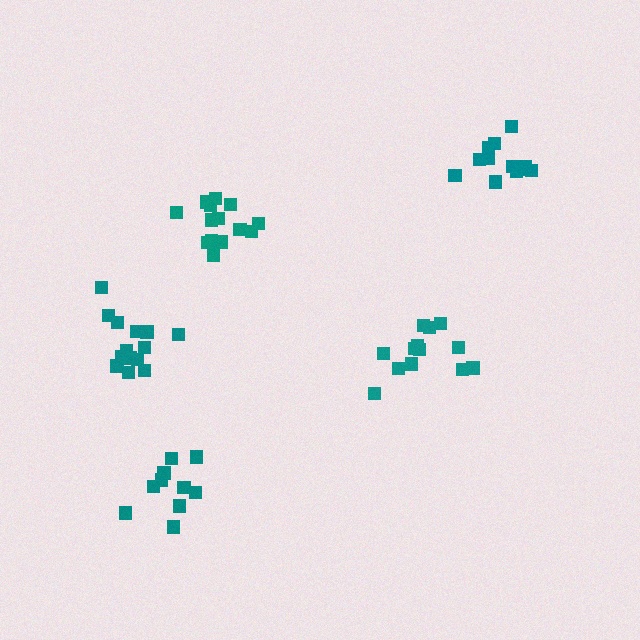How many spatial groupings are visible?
There are 5 spatial groupings.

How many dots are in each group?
Group 1: 12 dots, Group 2: 14 dots, Group 3: 13 dots, Group 4: 14 dots, Group 5: 10 dots (63 total).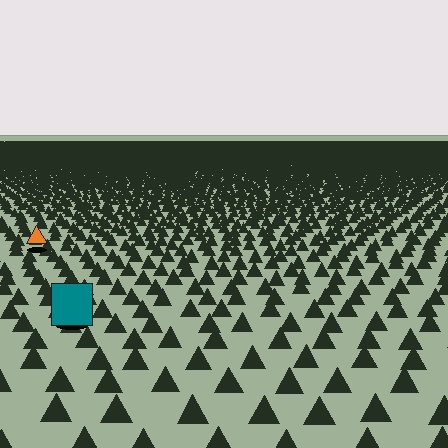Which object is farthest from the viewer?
The orange triangle is farthest from the viewer. It appears smaller and the ground texture around it is denser.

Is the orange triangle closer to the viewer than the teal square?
No. The teal square is closer — you can tell from the texture gradient: the ground texture is coarser near it.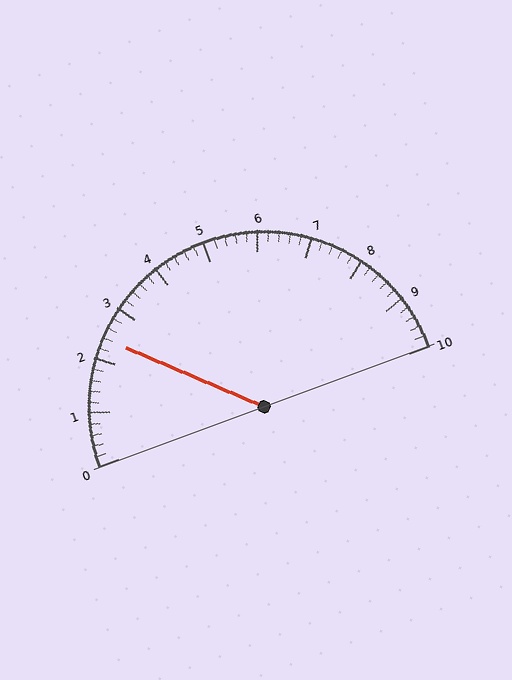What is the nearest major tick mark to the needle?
The nearest major tick mark is 2.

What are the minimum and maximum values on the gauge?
The gauge ranges from 0 to 10.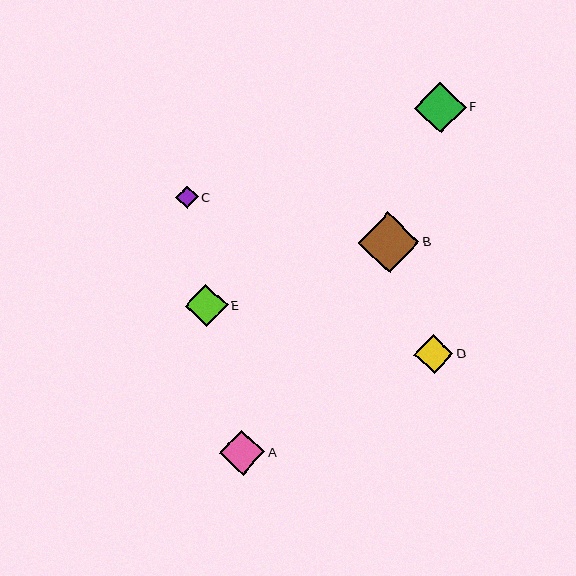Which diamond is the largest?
Diamond B is the largest with a size of approximately 61 pixels.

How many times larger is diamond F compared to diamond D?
Diamond F is approximately 1.3 times the size of diamond D.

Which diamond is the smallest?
Diamond C is the smallest with a size of approximately 22 pixels.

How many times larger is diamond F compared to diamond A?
Diamond F is approximately 1.1 times the size of diamond A.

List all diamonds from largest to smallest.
From largest to smallest: B, F, A, E, D, C.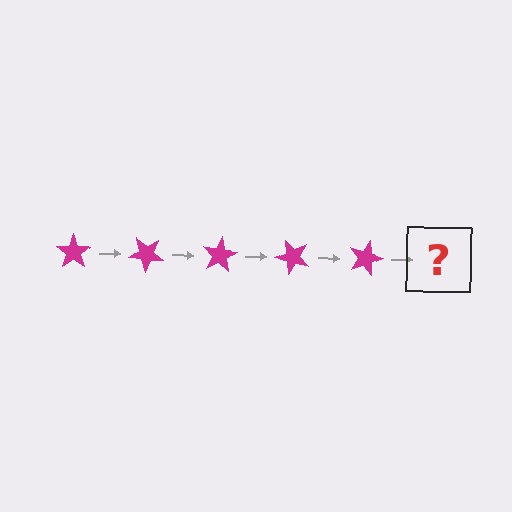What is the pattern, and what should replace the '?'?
The pattern is that the star rotates 40 degrees each step. The '?' should be a magenta star rotated 200 degrees.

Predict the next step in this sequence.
The next step is a magenta star rotated 200 degrees.